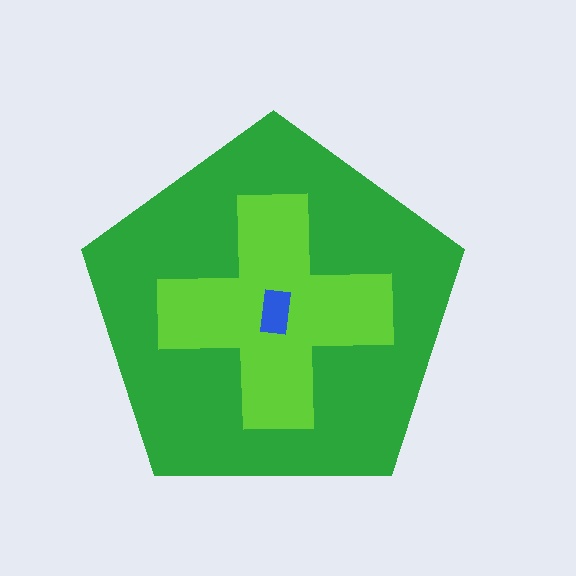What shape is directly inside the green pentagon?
The lime cross.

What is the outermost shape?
The green pentagon.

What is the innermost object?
The blue rectangle.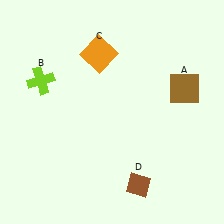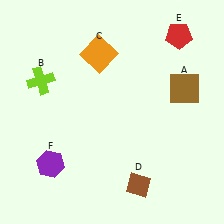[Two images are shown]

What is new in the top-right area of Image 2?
A red pentagon (E) was added in the top-right area of Image 2.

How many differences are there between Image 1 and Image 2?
There are 2 differences between the two images.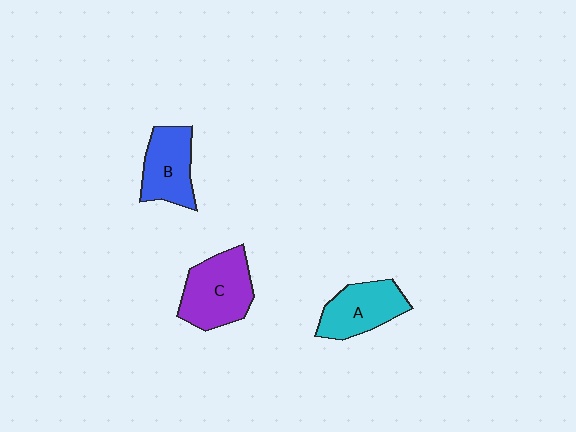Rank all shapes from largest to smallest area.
From largest to smallest: C (purple), A (cyan), B (blue).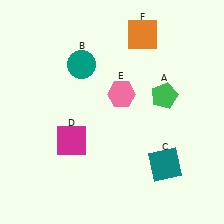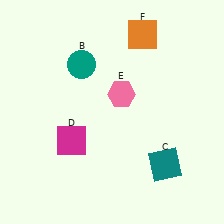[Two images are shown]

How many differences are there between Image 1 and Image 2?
There is 1 difference between the two images.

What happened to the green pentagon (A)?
The green pentagon (A) was removed in Image 2. It was in the top-right area of Image 1.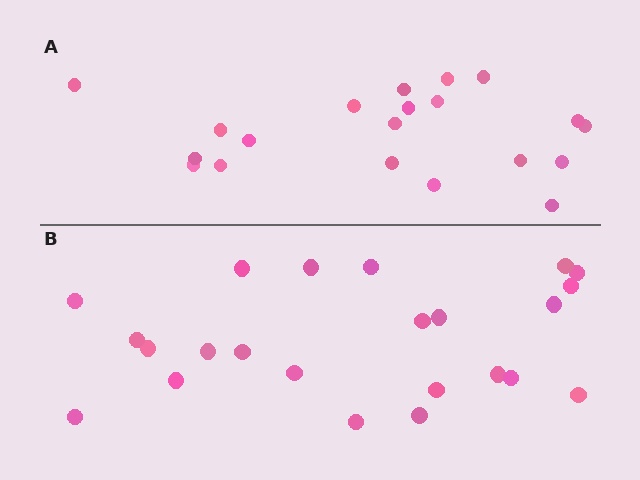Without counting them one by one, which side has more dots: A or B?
Region B (the bottom region) has more dots.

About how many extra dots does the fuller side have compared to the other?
Region B has just a few more — roughly 2 or 3 more dots than region A.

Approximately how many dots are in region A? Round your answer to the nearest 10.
About 20 dots.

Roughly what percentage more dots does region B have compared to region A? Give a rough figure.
About 15% more.